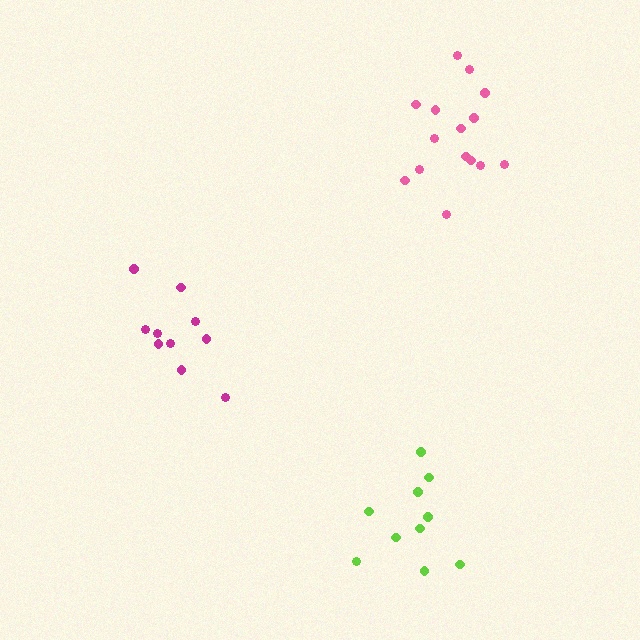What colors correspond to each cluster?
The clusters are colored: magenta, pink, lime.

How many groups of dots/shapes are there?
There are 3 groups.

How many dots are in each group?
Group 1: 10 dots, Group 2: 15 dots, Group 3: 10 dots (35 total).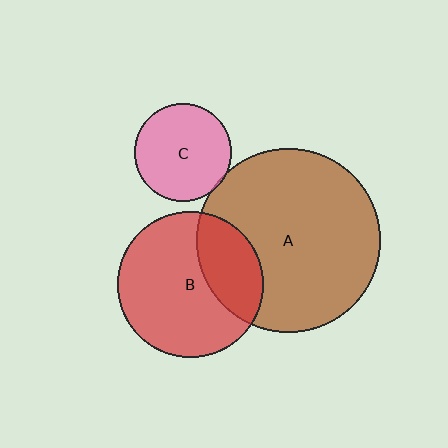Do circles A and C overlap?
Yes.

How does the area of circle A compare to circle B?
Approximately 1.6 times.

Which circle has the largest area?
Circle A (brown).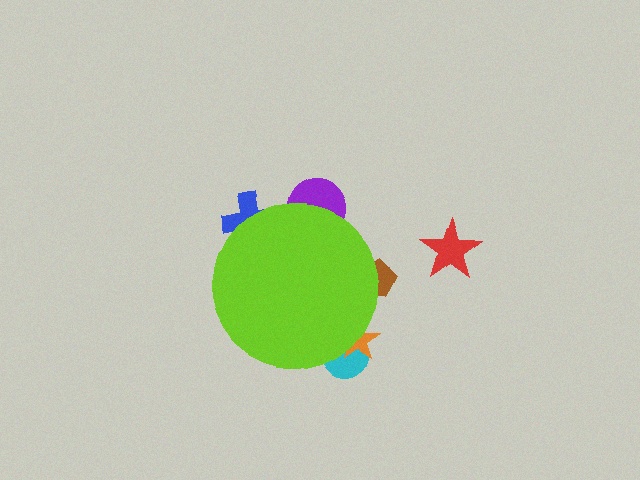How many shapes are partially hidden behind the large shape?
5 shapes are partially hidden.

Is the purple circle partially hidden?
Yes, the purple circle is partially hidden behind the lime circle.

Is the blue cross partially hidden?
Yes, the blue cross is partially hidden behind the lime circle.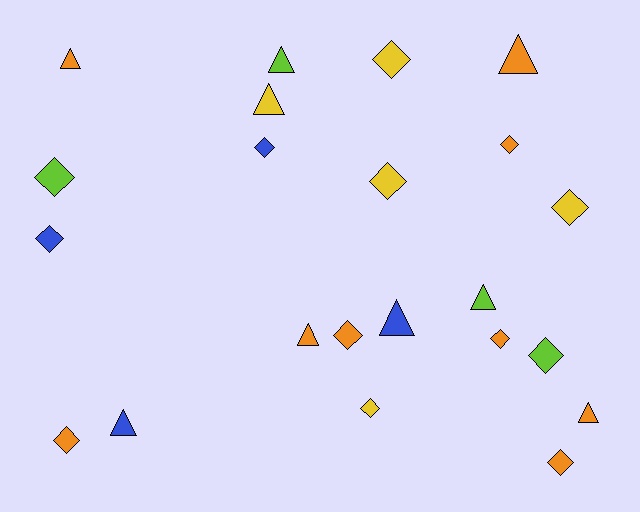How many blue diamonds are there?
There are 2 blue diamonds.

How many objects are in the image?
There are 22 objects.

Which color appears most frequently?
Orange, with 9 objects.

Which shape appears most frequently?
Diamond, with 13 objects.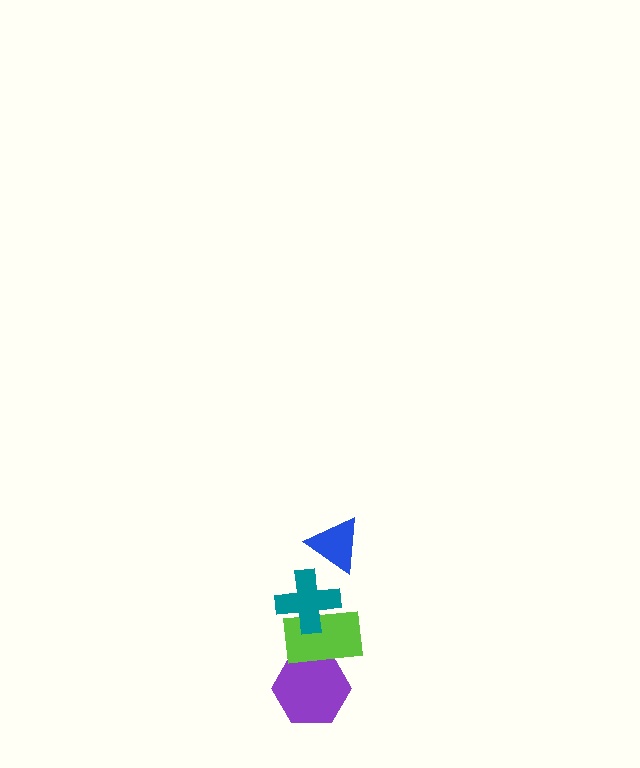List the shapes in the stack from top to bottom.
From top to bottom: the blue triangle, the teal cross, the lime rectangle, the purple hexagon.